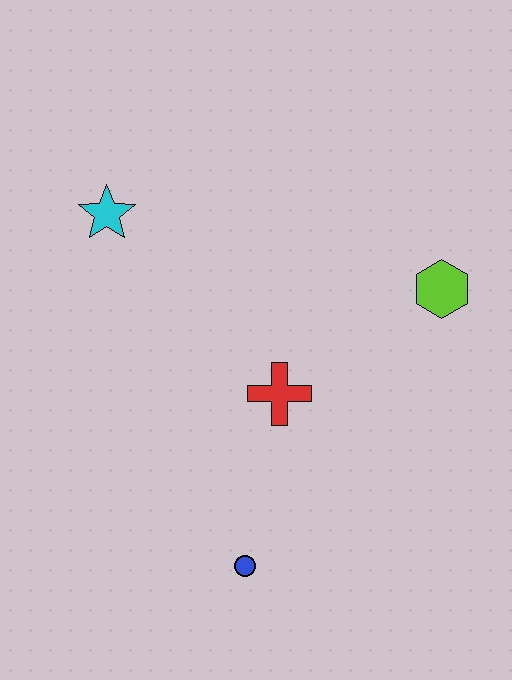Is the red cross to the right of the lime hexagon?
No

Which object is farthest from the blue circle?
The cyan star is farthest from the blue circle.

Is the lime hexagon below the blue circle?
No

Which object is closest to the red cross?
The blue circle is closest to the red cross.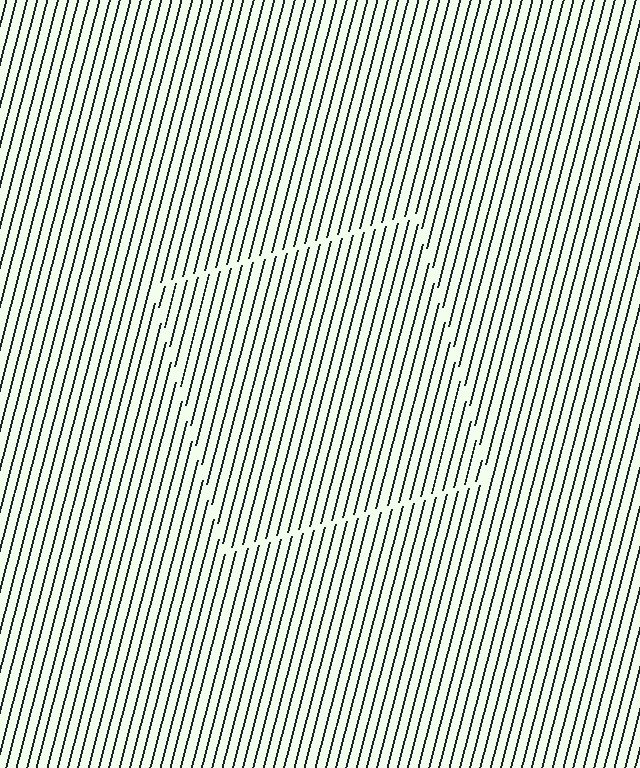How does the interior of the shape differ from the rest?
The interior of the shape contains the same grating, shifted by half a period — the contour is defined by the phase discontinuity where line-ends from the inner and outer gratings abut.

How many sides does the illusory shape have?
4 sides — the line-ends trace a square.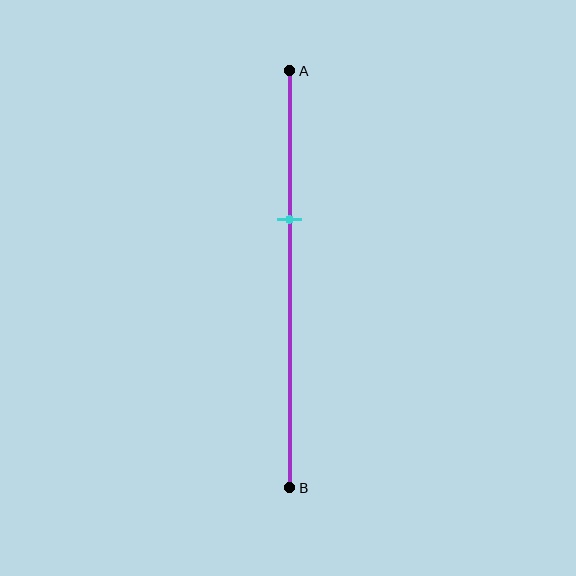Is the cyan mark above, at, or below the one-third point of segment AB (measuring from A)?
The cyan mark is approximately at the one-third point of segment AB.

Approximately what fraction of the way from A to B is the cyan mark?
The cyan mark is approximately 35% of the way from A to B.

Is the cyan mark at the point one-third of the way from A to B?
Yes, the mark is approximately at the one-third point.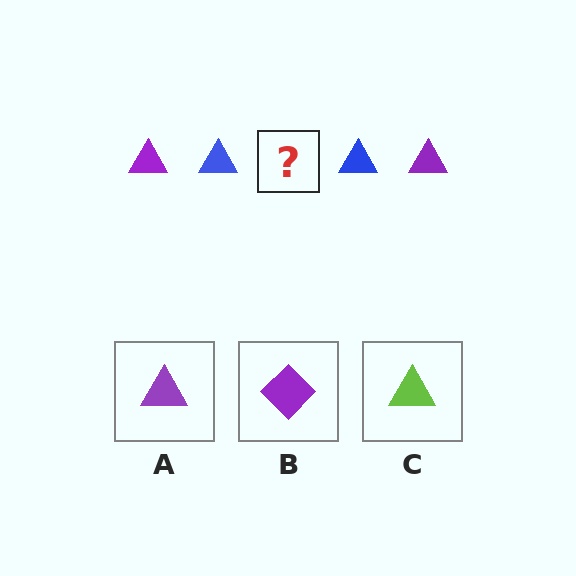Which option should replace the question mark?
Option A.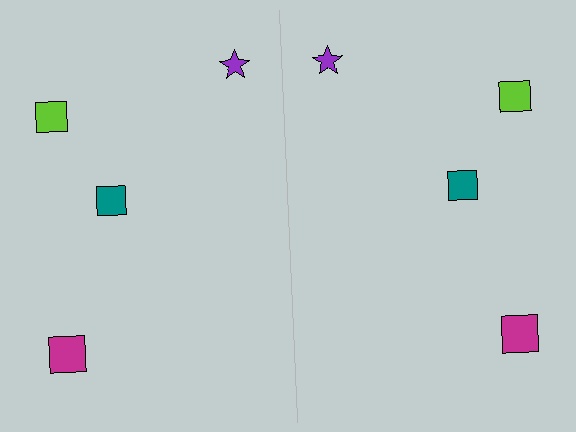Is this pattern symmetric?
Yes, this pattern has bilateral (reflection) symmetry.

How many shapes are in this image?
There are 8 shapes in this image.